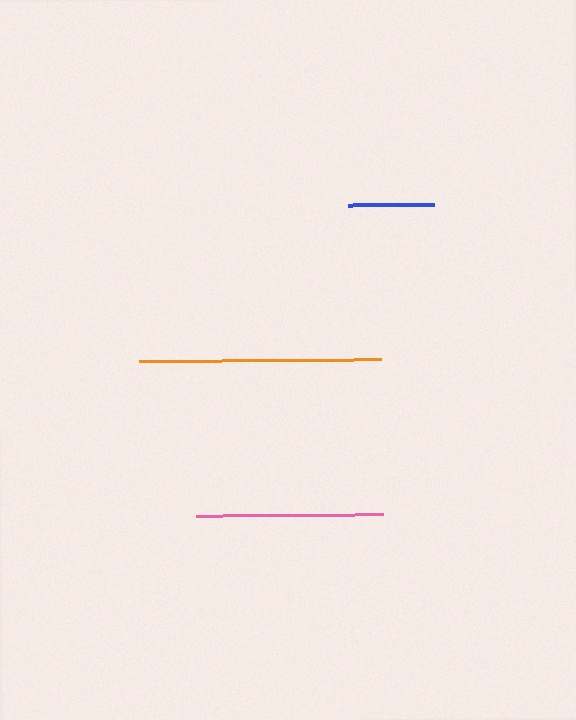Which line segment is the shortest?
The blue line is the shortest at approximately 86 pixels.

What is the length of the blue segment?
The blue segment is approximately 86 pixels long.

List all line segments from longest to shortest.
From longest to shortest: orange, pink, blue.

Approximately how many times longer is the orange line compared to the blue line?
The orange line is approximately 2.8 times the length of the blue line.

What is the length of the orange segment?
The orange segment is approximately 242 pixels long.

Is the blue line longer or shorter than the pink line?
The pink line is longer than the blue line.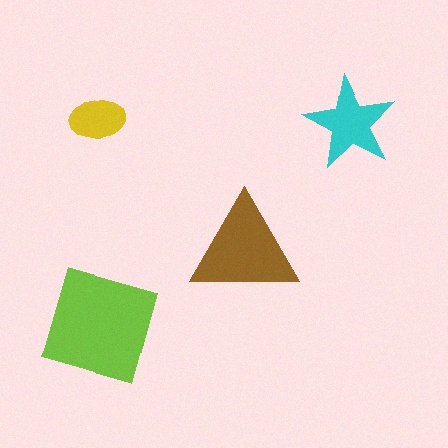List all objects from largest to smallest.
The lime square, the brown triangle, the cyan star, the yellow ellipse.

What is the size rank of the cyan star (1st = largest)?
3rd.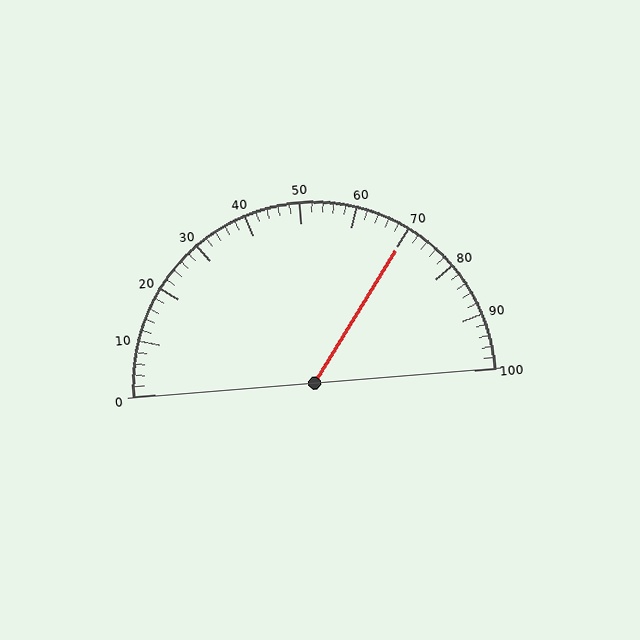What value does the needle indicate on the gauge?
The needle indicates approximately 70.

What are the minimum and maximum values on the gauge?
The gauge ranges from 0 to 100.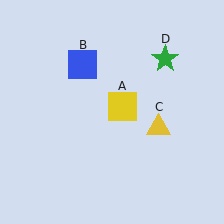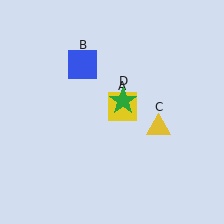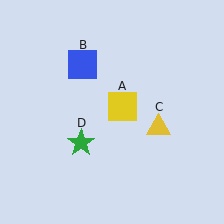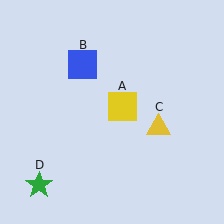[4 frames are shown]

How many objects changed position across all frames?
1 object changed position: green star (object D).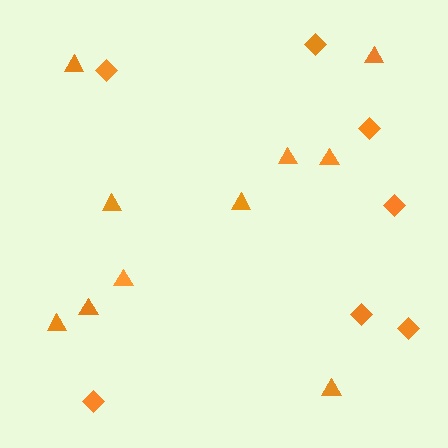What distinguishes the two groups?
There are 2 groups: one group of triangles (10) and one group of diamonds (7).